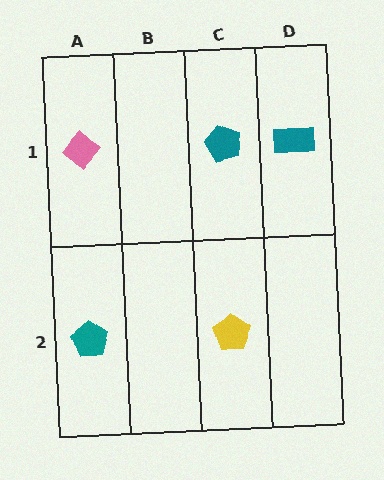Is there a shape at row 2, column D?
No, that cell is empty.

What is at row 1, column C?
A teal pentagon.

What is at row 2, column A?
A teal pentagon.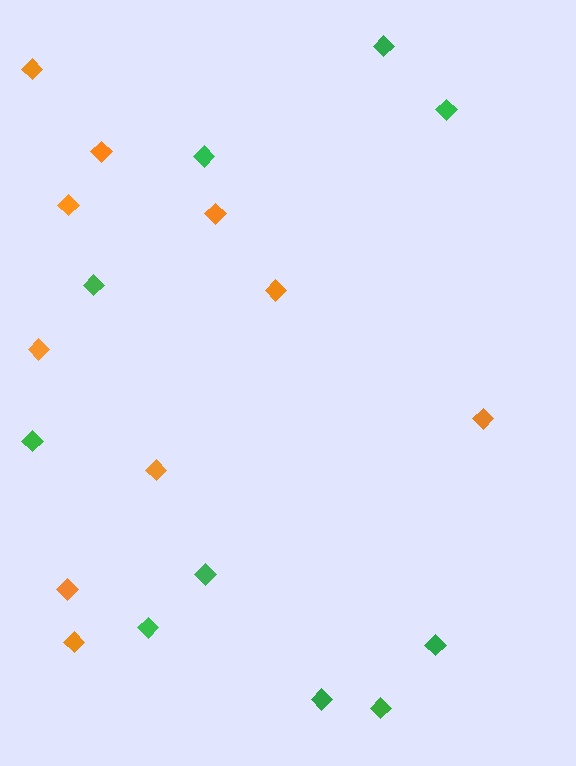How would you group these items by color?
There are 2 groups: one group of green diamonds (10) and one group of orange diamonds (10).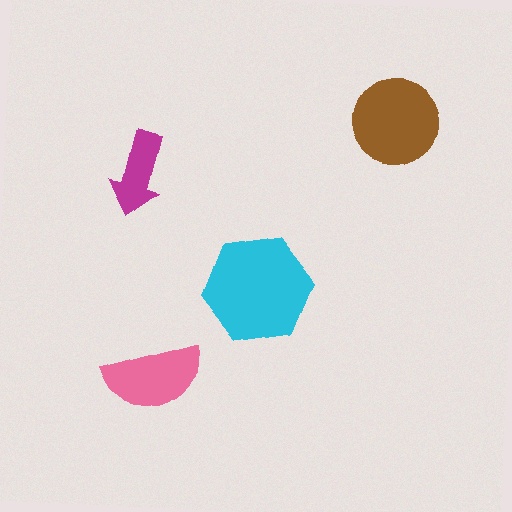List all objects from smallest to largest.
The magenta arrow, the pink semicircle, the brown circle, the cyan hexagon.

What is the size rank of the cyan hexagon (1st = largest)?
1st.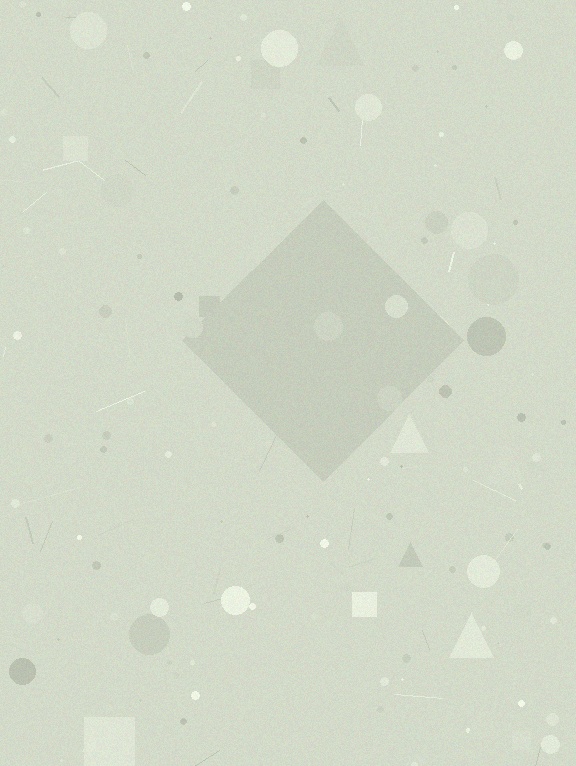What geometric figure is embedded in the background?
A diamond is embedded in the background.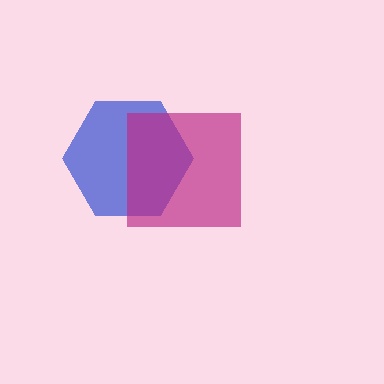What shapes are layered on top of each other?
The layered shapes are: a blue hexagon, a magenta square.